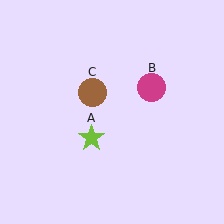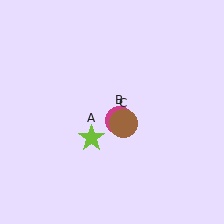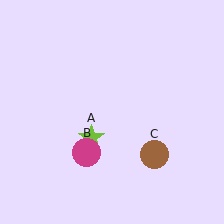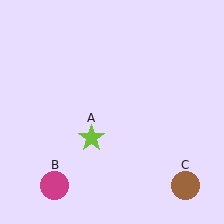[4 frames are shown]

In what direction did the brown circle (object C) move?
The brown circle (object C) moved down and to the right.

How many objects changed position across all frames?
2 objects changed position: magenta circle (object B), brown circle (object C).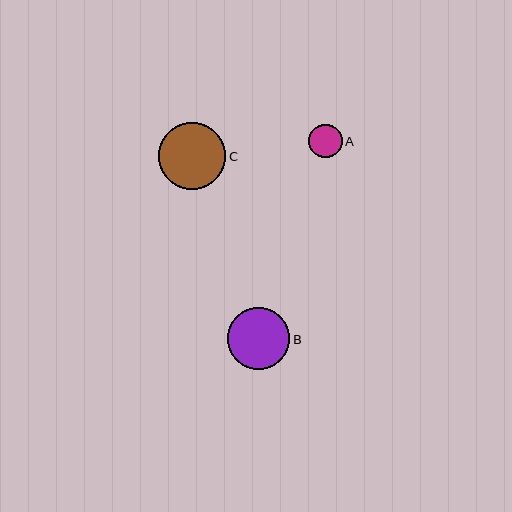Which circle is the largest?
Circle C is the largest with a size of approximately 67 pixels.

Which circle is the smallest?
Circle A is the smallest with a size of approximately 34 pixels.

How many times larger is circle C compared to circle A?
Circle C is approximately 2.0 times the size of circle A.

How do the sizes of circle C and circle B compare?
Circle C and circle B are approximately the same size.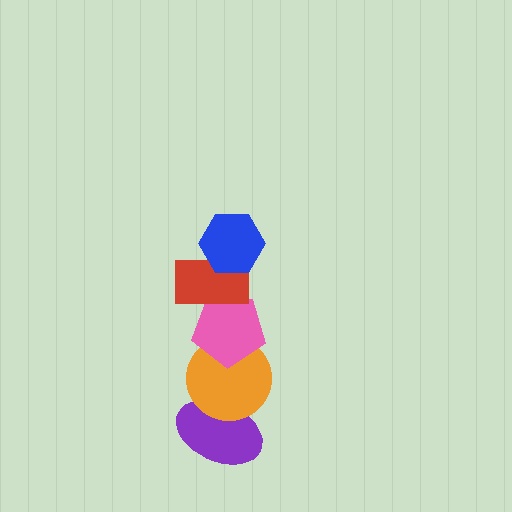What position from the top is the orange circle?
The orange circle is 4th from the top.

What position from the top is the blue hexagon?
The blue hexagon is 1st from the top.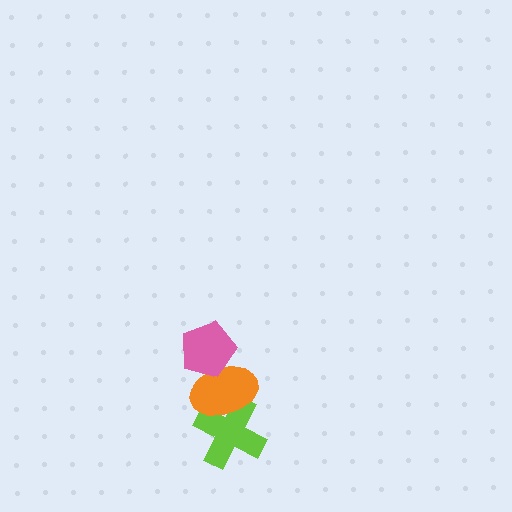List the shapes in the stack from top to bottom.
From top to bottom: the pink pentagon, the orange ellipse, the lime cross.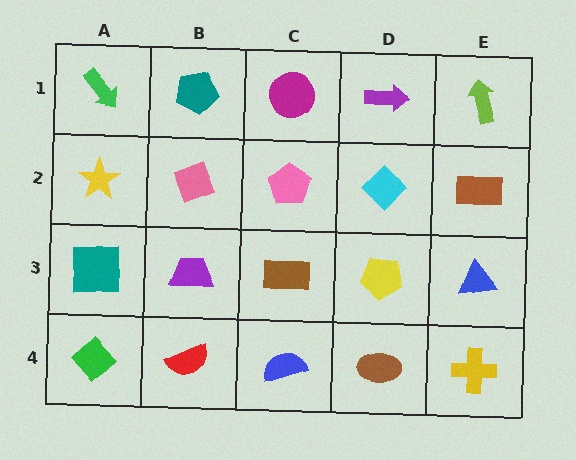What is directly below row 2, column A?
A teal square.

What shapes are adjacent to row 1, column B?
A pink diamond (row 2, column B), a green arrow (row 1, column A), a magenta circle (row 1, column C).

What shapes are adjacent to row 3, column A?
A yellow star (row 2, column A), a green diamond (row 4, column A), a purple trapezoid (row 3, column B).